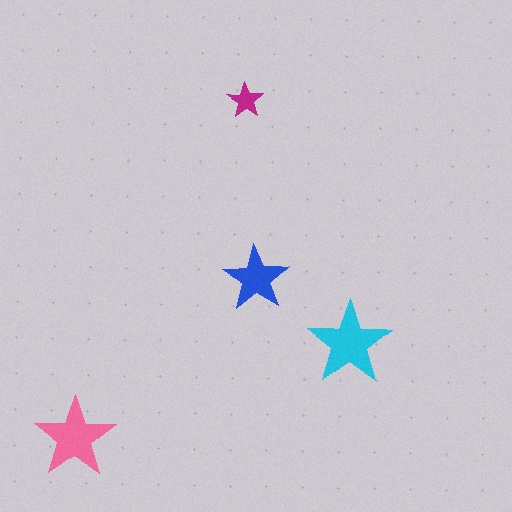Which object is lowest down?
The pink star is bottommost.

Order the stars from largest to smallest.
the cyan one, the pink one, the blue one, the magenta one.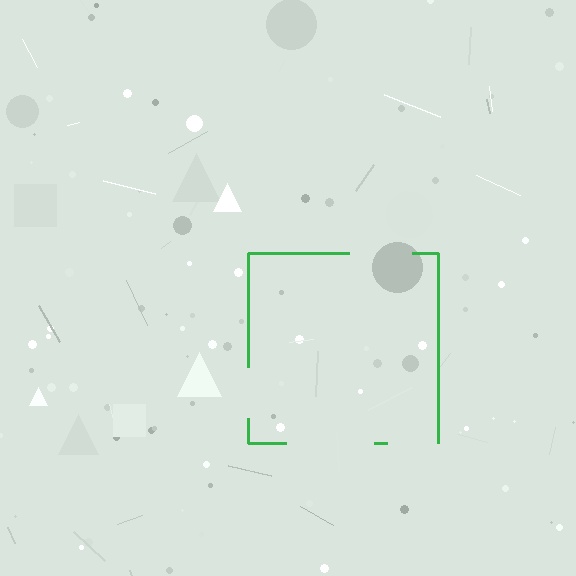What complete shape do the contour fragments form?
The contour fragments form a square.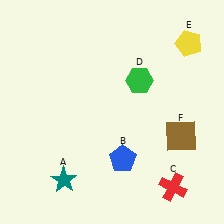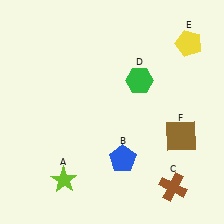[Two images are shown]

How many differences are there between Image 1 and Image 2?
There are 2 differences between the two images.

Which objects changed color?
A changed from teal to lime. C changed from red to brown.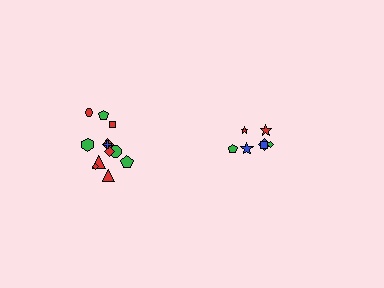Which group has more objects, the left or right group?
The left group.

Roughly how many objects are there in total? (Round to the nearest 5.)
Roughly 20 objects in total.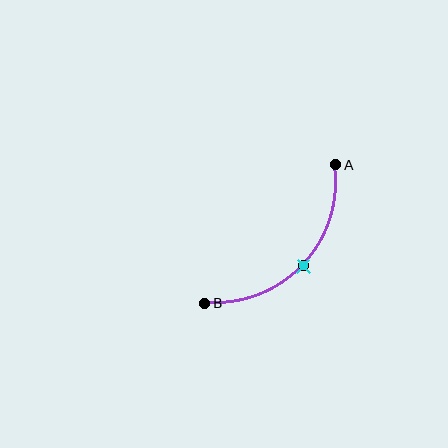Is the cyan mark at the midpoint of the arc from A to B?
Yes. The cyan mark lies on the arc at equal arc-length from both A and B — it is the arc midpoint.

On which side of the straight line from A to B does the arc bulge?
The arc bulges below and to the right of the straight line connecting A and B.